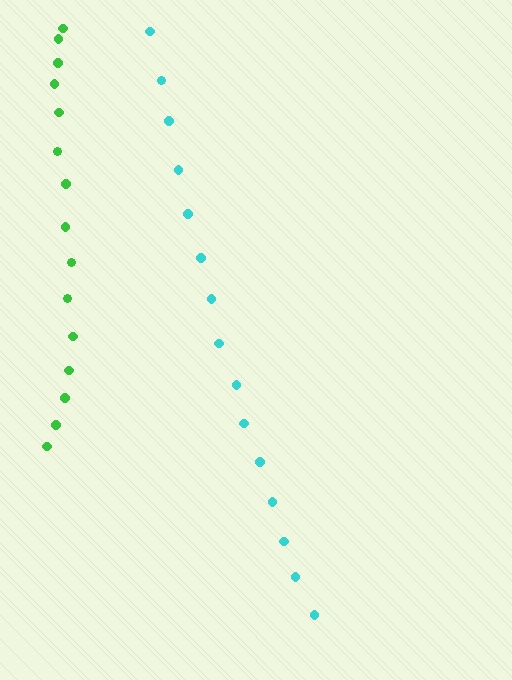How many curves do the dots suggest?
There are 2 distinct paths.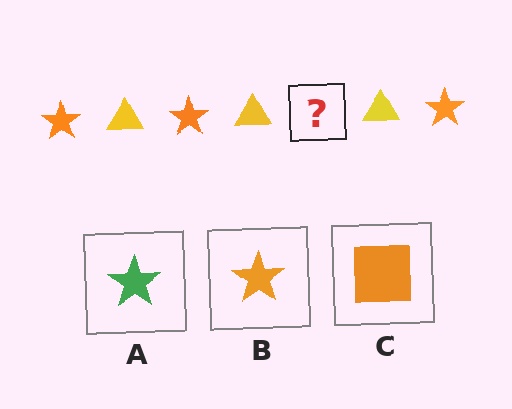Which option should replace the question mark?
Option B.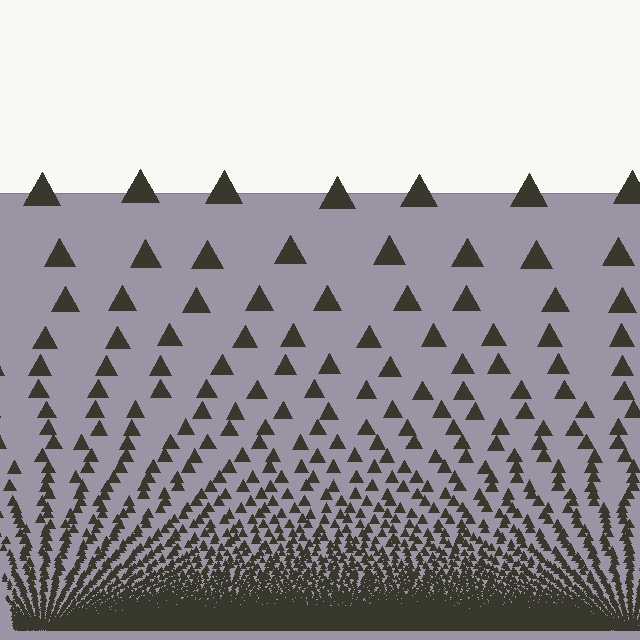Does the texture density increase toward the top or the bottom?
Density increases toward the bottom.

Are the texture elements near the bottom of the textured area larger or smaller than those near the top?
Smaller. The gradient is inverted — elements near the bottom are smaller and denser.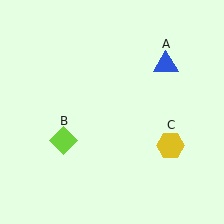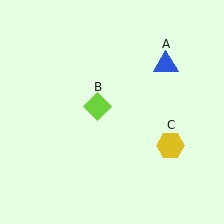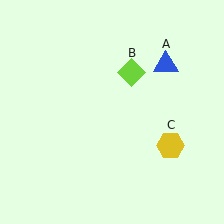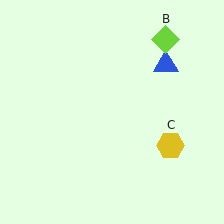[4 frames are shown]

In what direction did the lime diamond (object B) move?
The lime diamond (object B) moved up and to the right.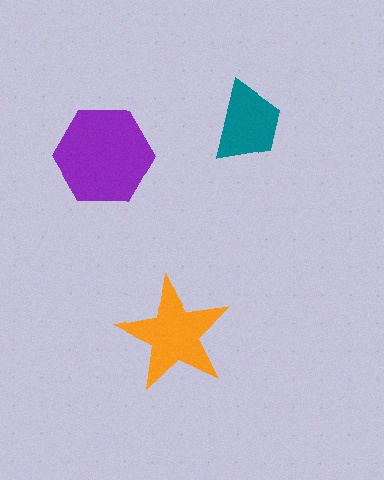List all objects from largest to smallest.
The purple hexagon, the orange star, the teal trapezoid.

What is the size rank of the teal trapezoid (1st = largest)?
3rd.